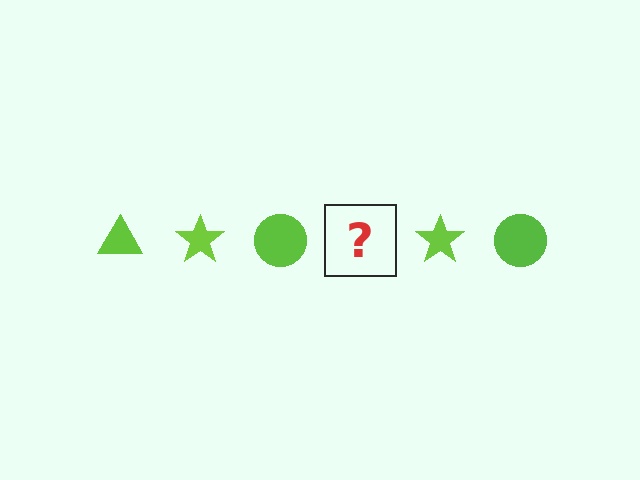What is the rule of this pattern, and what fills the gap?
The rule is that the pattern cycles through triangle, star, circle shapes in lime. The gap should be filled with a lime triangle.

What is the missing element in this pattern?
The missing element is a lime triangle.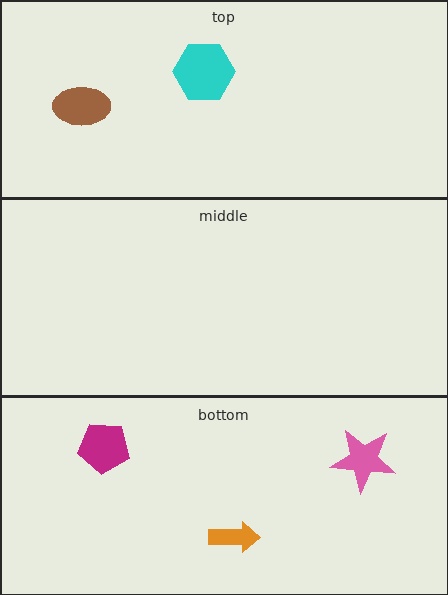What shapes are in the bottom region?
The pink star, the magenta pentagon, the orange arrow.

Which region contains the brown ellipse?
The top region.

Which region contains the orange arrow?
The bottom region.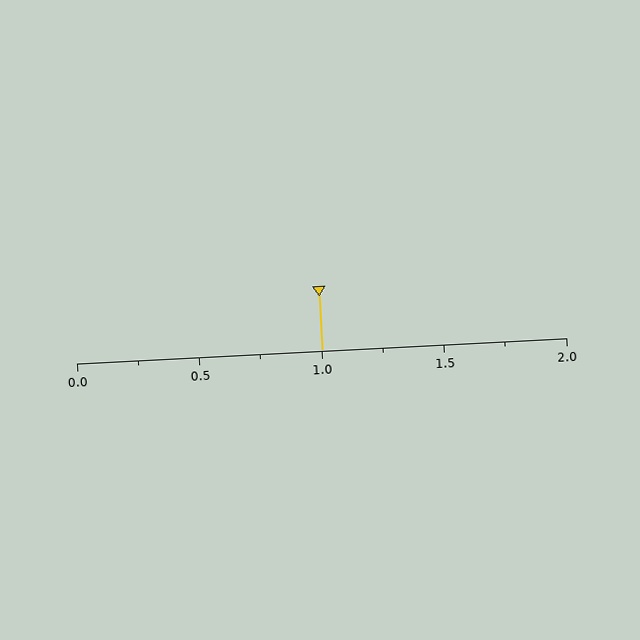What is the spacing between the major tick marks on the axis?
The major ticks are spaced 0.5 apart.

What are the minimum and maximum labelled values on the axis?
The axis runs from 0.0 to 2.0.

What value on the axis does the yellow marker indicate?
The marker indicates approximately 1.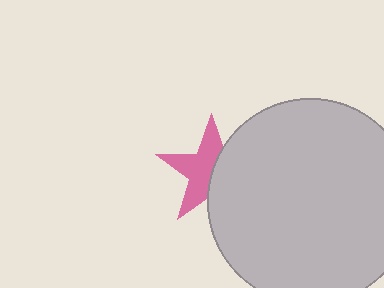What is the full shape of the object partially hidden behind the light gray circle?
The partially hidden object is a pink star.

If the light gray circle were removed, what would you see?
You would see the complete pink star.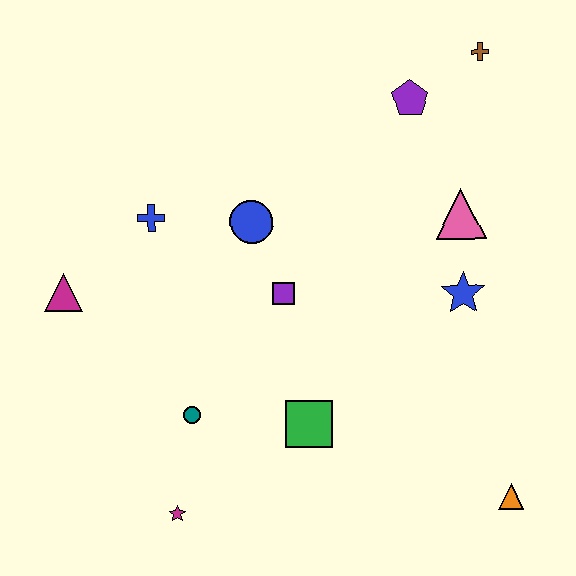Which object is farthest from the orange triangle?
The magenta triangle is farthest from the orange triangle.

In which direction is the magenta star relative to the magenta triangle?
The magenta star is below the magenta triangle.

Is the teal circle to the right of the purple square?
No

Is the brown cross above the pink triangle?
Yes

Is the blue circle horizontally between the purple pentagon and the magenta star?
Yes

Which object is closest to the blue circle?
The purple square is closest to the blue circle.